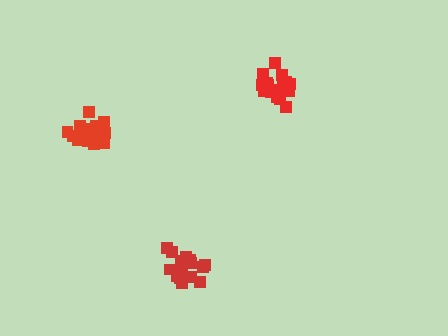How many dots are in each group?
Group 1: 16 dots, Group 2: 21 dots, Group 3: 17 dots (54 total).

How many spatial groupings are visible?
There are 3 spatial groupings.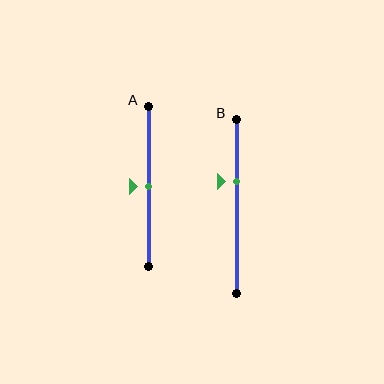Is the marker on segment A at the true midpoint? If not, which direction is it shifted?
Yes, the marker on segment A is at the true midpoint.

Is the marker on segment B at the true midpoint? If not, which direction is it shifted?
No, the marker on segment B is shifted upward by about 14% of the segment length.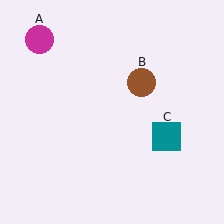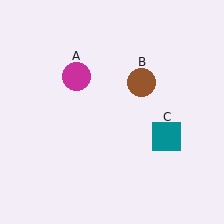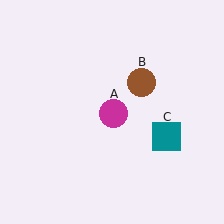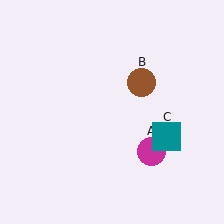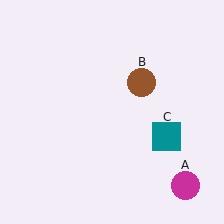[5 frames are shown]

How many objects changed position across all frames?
1 object changed position: magenta circle (object A).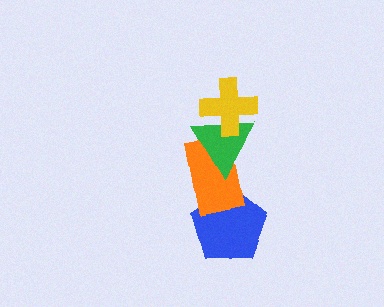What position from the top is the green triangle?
The green triangle is 2nd from the top.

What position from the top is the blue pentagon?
The blue pentagon is 4th from the top.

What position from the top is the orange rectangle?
The orange rectangle is 3rd from the top.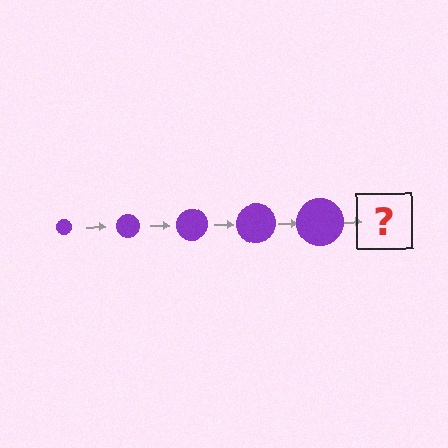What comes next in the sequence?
The next element should be a purple circle, larger than the previous one.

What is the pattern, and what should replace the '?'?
The pattern is that the circle gets progressively larger each step. The '?' should be a purple circle, larger than the previous one.